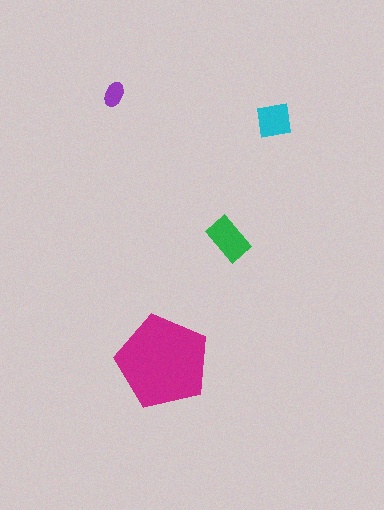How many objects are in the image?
There are 4 objects in the image.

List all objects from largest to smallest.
The magenta pentagon, the green rectangle, the cyan square, the purple ellipse.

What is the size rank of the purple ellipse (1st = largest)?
4th.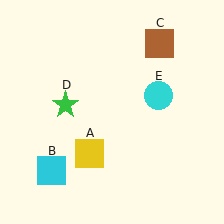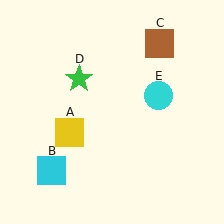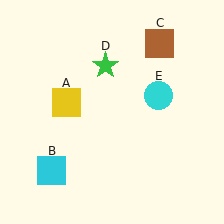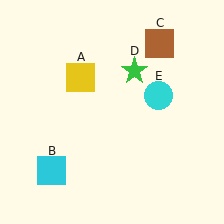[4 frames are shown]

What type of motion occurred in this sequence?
The yellow square (object A), green star (object D) rotated clockwise around the center of the scene.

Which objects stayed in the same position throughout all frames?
Cyan square (object B) and brown square (object C) and cyan circle (object E) remained stationary.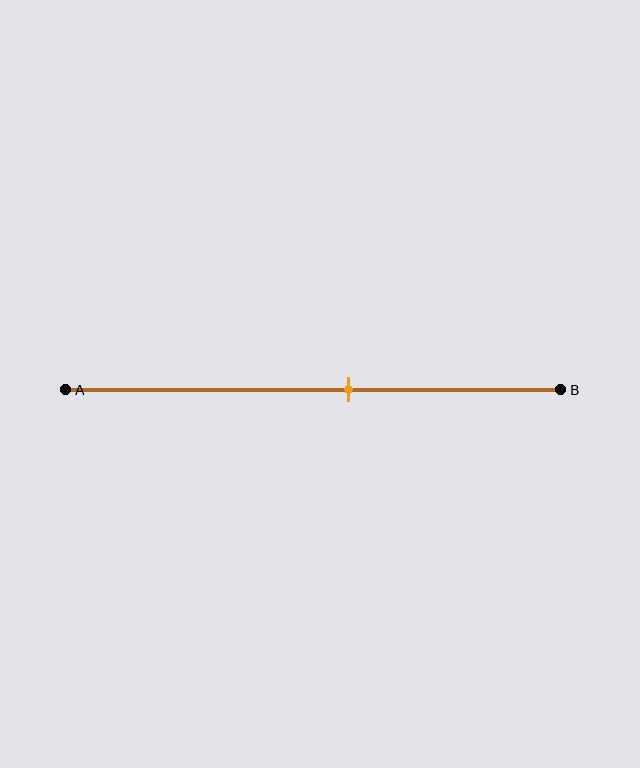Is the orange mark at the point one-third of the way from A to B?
No, the mark is at about 55% from A, not at the 33% one-third point.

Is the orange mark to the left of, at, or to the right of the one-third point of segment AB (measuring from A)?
The orange mark is to the right of the one-third point of segment AB.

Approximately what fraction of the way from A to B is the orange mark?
The orange mark is approximately 55% of the way from A to B.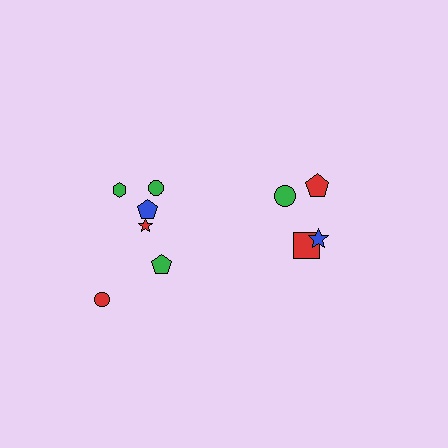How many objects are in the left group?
There are 6 objects.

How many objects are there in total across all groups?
There are 10 objects.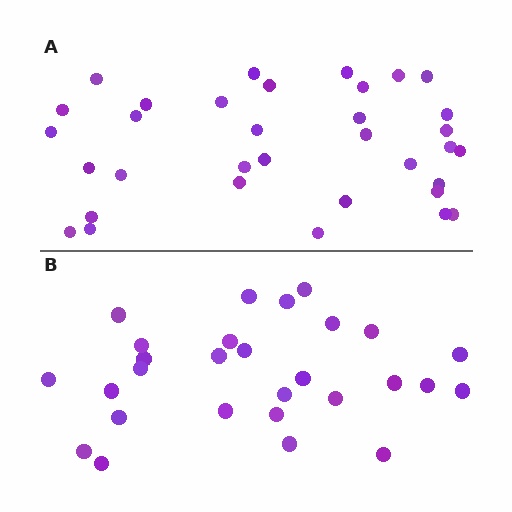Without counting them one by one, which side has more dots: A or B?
Region A (the top region) has more dots.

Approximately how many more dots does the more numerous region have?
Region A has about 6 more dots than region B.